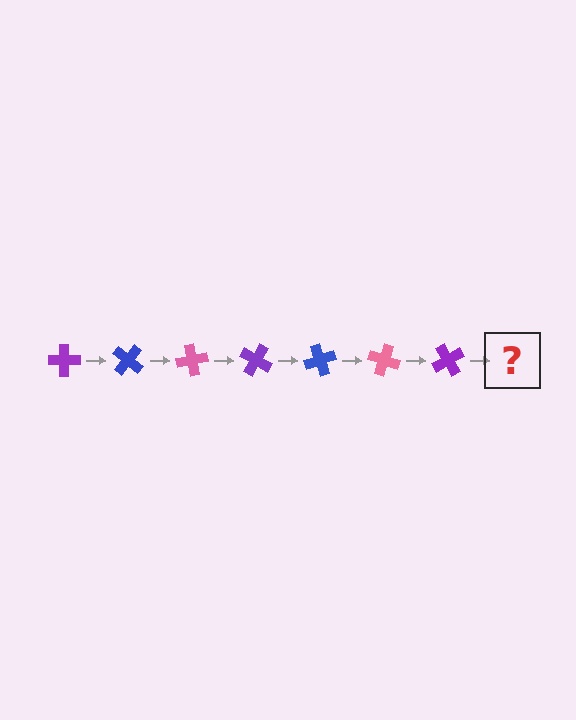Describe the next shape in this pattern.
It should be a blue cross, rotated 280 degrees from the start.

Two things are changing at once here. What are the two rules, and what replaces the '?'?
The two rules are that it rotates 40 degrees each step and the color cycles through purple, blue, and pink. The '?' should be a blue cross, rotated 280 degrees from the start.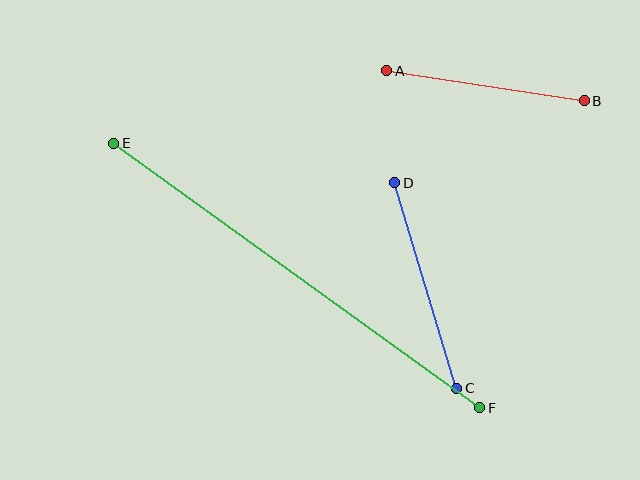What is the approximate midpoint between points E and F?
The midpoint is at approximately (297, 275) pixels.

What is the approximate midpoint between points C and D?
The midpoint is at approximately (426, 285) pixels.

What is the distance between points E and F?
The distance is approximately 452 pixels.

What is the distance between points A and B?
The distance is approximately 200 pixels.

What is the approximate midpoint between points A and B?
The midpoint is at approximately (486, 86) pixels.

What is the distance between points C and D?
The distance is approximately 214 pixels.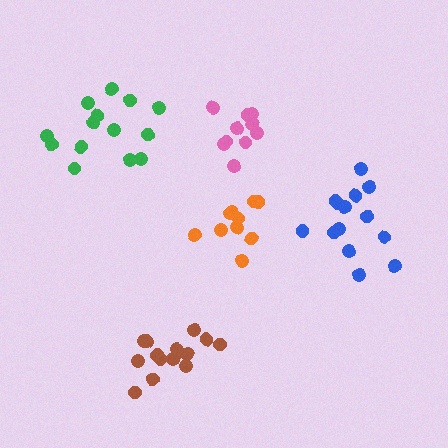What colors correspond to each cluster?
The clusters are colored: pink, brown, orange, blue, green.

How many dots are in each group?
Group 1: 10 dots, Group 2: 15 dots, Group 3: 10 dots, Group 4: 14 dots, Group 5: 14 dots (63 total).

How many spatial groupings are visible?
There are 5 spatial groupings.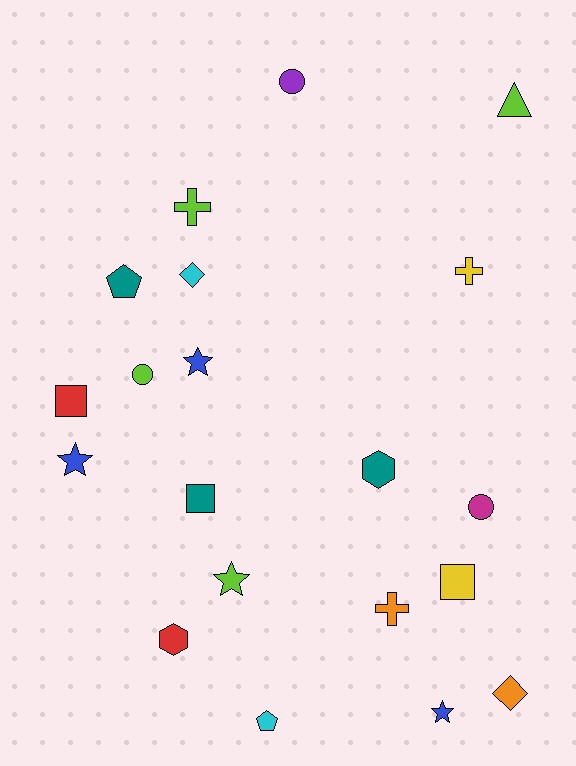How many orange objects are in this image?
There are 2 orange objects.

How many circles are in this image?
There are 3 circles.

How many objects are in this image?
There are 20 objects.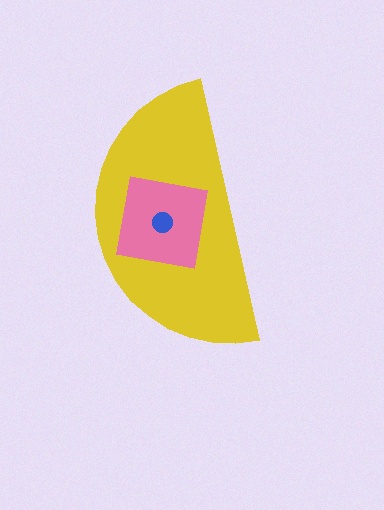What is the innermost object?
The blue circle.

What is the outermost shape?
The yellow semicircle.